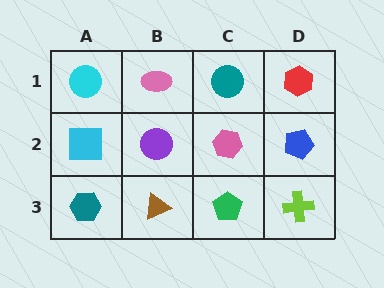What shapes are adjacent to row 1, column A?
A cyan square (row 2, column A), a pink ellipse (row 1, column B).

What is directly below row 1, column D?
A blue pentagon.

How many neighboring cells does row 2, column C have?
4.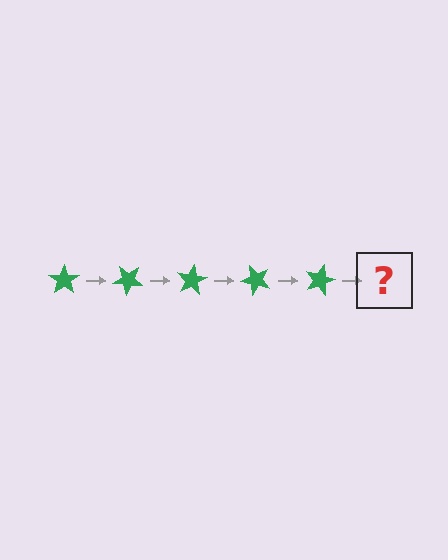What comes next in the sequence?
The next element should be a green star rotated 200 degrees.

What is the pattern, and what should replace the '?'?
The pattern is that the star rotates 40 degrees each step. The '?' should be a green star rotated 200 degrees.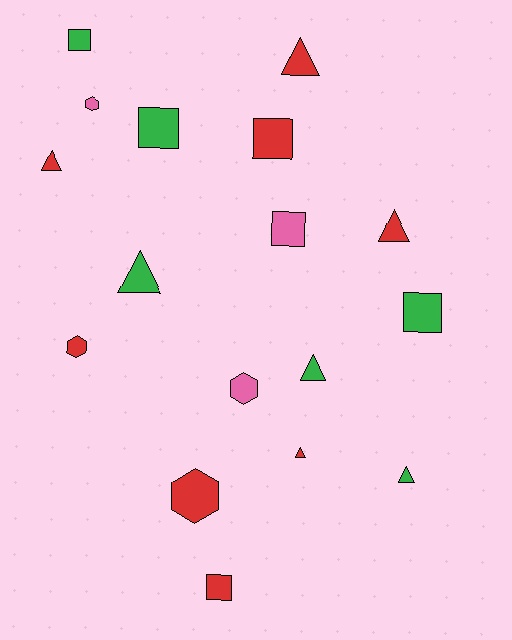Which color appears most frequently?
Red, with 8 objects.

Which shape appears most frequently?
Triangle, with 7 objects.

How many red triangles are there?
There are 4 red triangles.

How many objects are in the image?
There are 17 objects.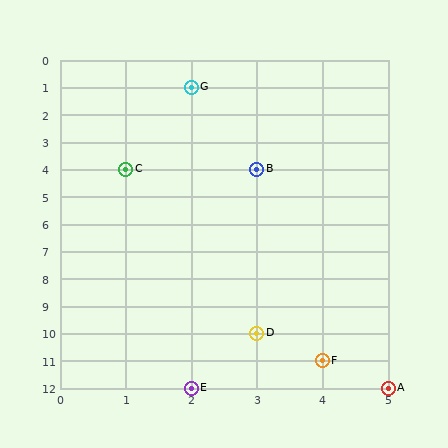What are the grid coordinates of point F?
Point F is at grid coordinates (4, 11).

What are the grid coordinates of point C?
Point C is at grid coordinates (1, 4).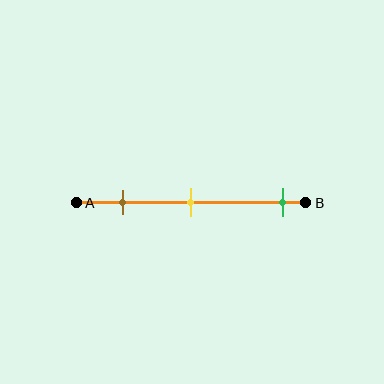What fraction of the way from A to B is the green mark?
The green mark is approximately 90% (0.9) of the way from A to B.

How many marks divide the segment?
There are 3 marks dividing the segment.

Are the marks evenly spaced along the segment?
No, the marks are not evenly spaced.